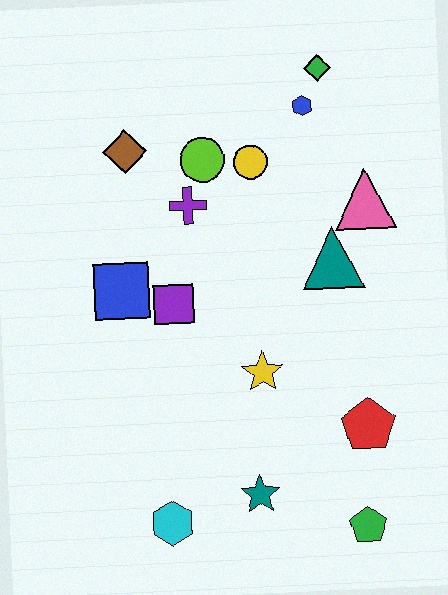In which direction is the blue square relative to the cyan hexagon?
The blue square is above the cyan hexagon.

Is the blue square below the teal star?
No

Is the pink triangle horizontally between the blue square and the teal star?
No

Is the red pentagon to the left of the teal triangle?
No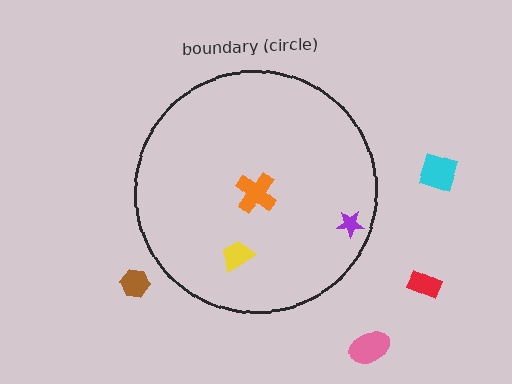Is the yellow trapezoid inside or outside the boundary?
Inside.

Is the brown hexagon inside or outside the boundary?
Outside.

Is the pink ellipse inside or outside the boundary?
Outside.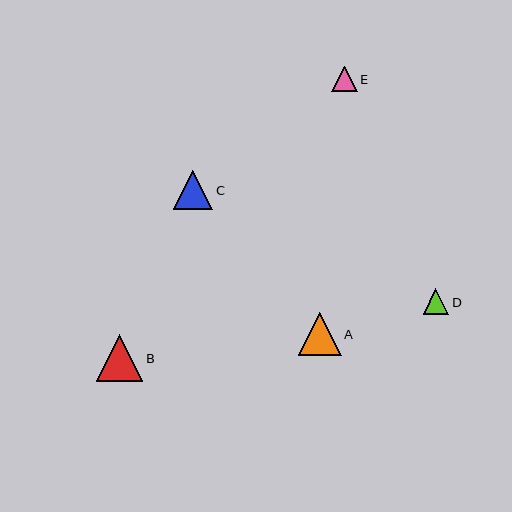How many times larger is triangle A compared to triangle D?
Triangle A is approximately 1.7 times the size of triangle D.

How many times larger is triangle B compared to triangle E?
Triangle B is approximately 1.9 times the size of triangle E.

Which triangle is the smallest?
Triangle E is the smallest with a size of approximately 25 pixels.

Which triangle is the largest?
Triangle B is the largest with a size of approximately 47 pixels.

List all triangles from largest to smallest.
From largest to smallest: B, A, C, D, E.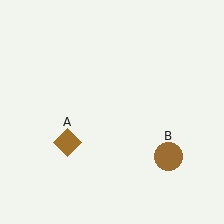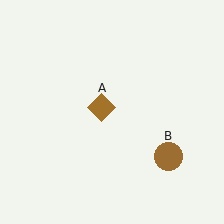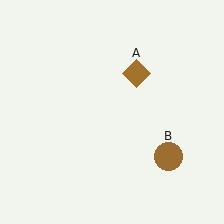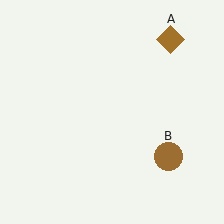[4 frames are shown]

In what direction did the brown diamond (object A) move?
The brown diamond (object A) moved up and to the right.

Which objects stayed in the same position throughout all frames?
Brown circle (object B) remained stationary.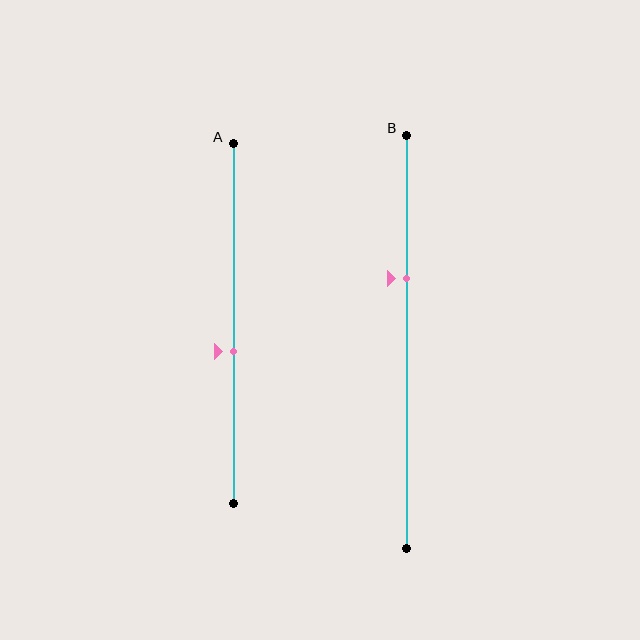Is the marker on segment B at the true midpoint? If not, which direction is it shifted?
No, the marker on segment B is shifted upward by about 15% of the segment length.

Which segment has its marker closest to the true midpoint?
Segment A has its marker closest to the true midpoint.